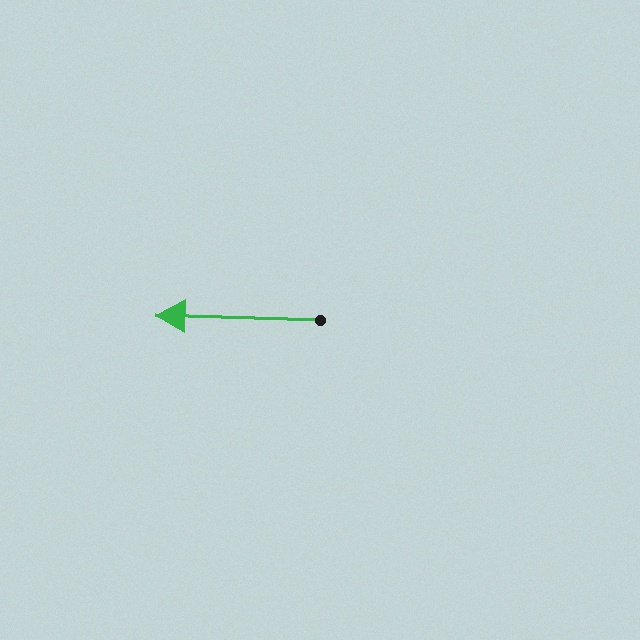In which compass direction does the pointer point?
West.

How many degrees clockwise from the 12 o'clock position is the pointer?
Approximately 272 degrees.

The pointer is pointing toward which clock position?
Roughly 9 o'clock.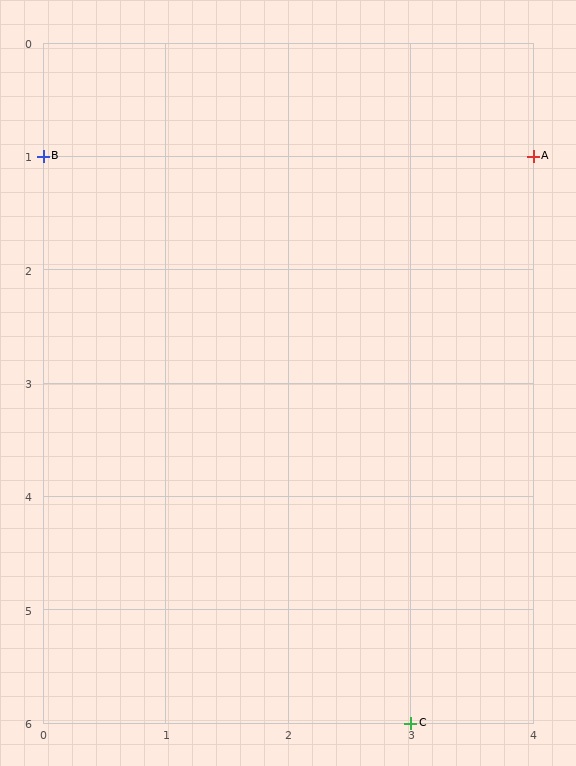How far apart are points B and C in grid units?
Points B and C are 3 columns and 5 rows apart (about 5.8 grid units diagonally).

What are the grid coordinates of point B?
Point B is at grid coordinates (0, 1).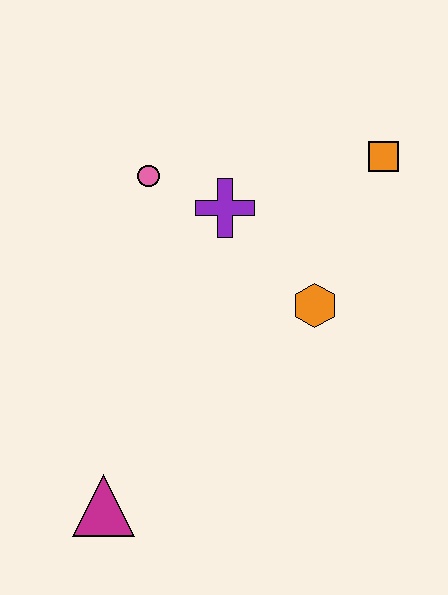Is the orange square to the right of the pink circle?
Yes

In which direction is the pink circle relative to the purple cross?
The pink circle is to the left of the purple cross.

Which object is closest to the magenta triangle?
The orange hexagon is closest to the magenta triangle.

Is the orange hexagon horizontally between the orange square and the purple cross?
Yes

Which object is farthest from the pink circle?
The magenta triangle is farthest from the pink circle.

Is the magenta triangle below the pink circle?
Yes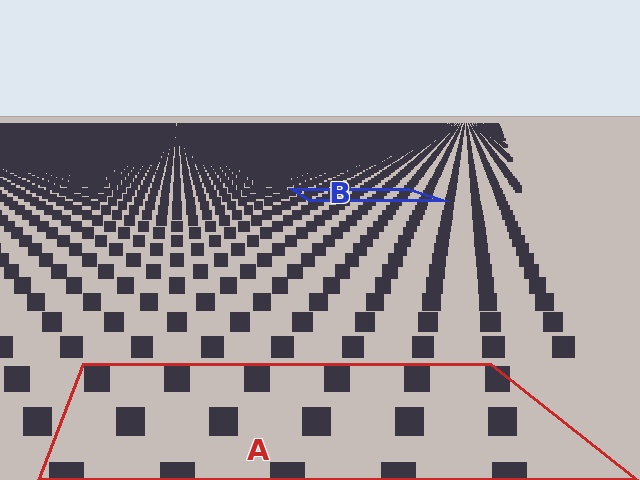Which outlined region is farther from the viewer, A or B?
Region B is farther from the viewer — the texture elements inside it appear smaller and more densely packed.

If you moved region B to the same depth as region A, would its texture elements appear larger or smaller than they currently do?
They would appear larger. At a closer depth, the same texture elements are projected at a bigger on-screen size.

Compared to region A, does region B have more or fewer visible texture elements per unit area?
Region B has more texture elements per unit area — they are packed more densely because it is farther away.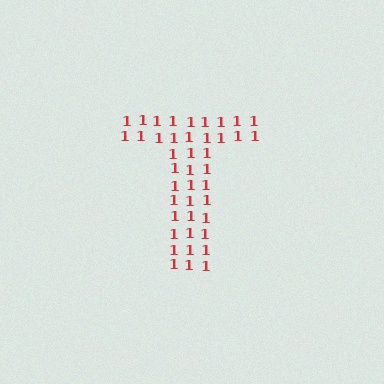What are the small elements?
The small elements are digit 1's.